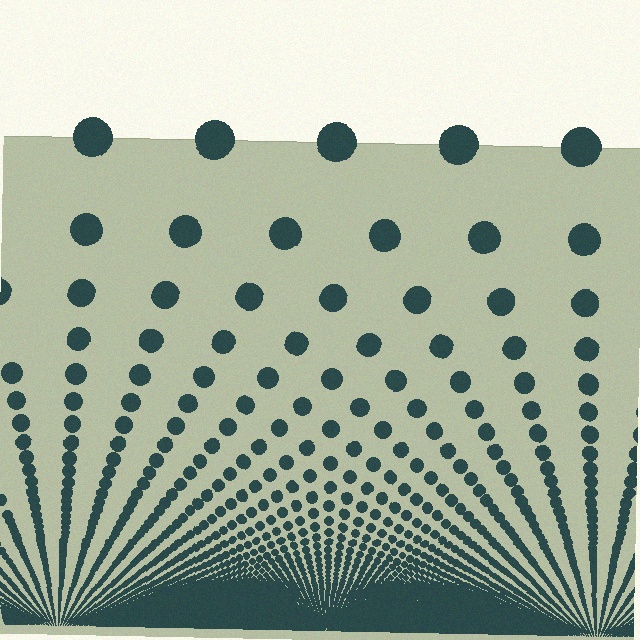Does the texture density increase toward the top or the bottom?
Density increases toward the bottom.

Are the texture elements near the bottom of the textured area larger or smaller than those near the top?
Smaller. The gradient is inverted — elements near the bottom are smaller and denser.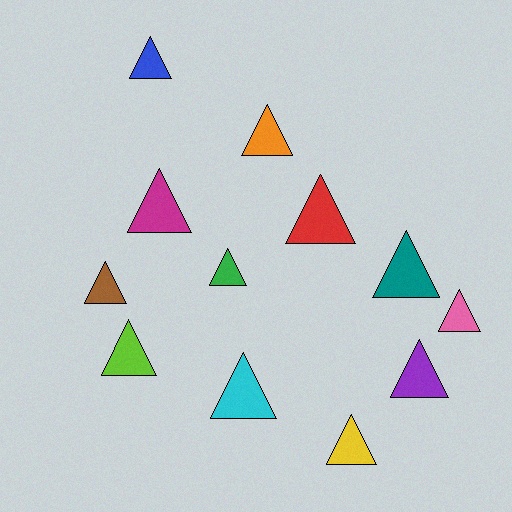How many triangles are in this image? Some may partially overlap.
There are 12 triangles.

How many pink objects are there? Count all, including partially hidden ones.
There is 1 pink object.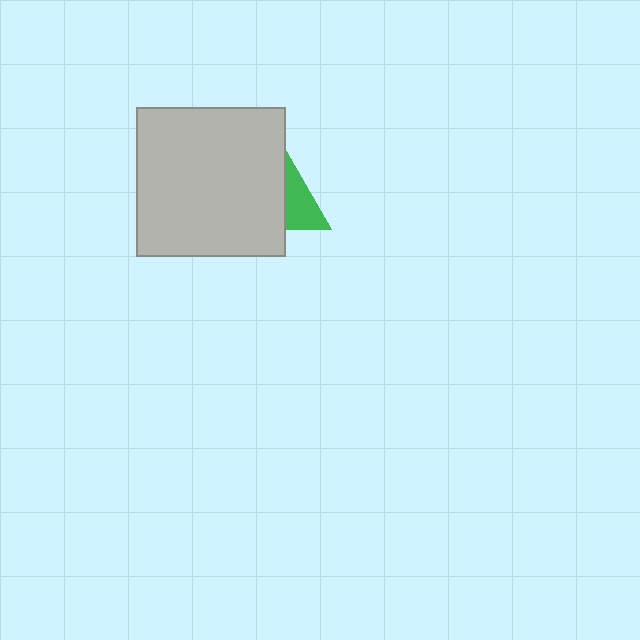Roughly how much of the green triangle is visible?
About half of it is visible (roughly 52%).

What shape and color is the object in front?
The object in front is a light gray square.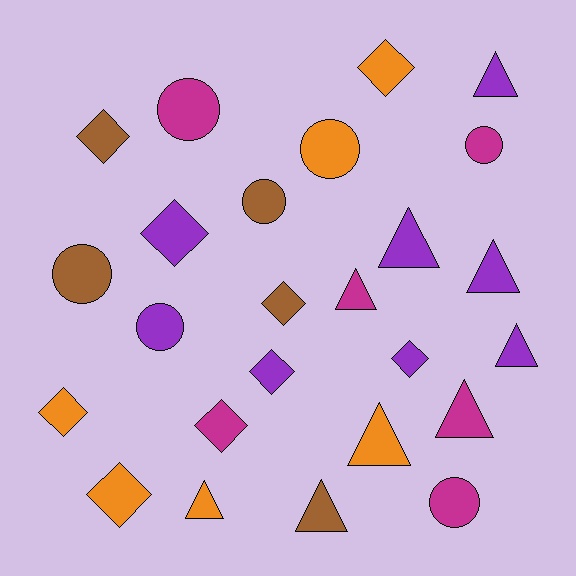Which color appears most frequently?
Purple, with 8 objects.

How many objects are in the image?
There are 25 objects.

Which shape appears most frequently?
Diamond, with 9 objects.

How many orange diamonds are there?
There are 3 orange diamonds.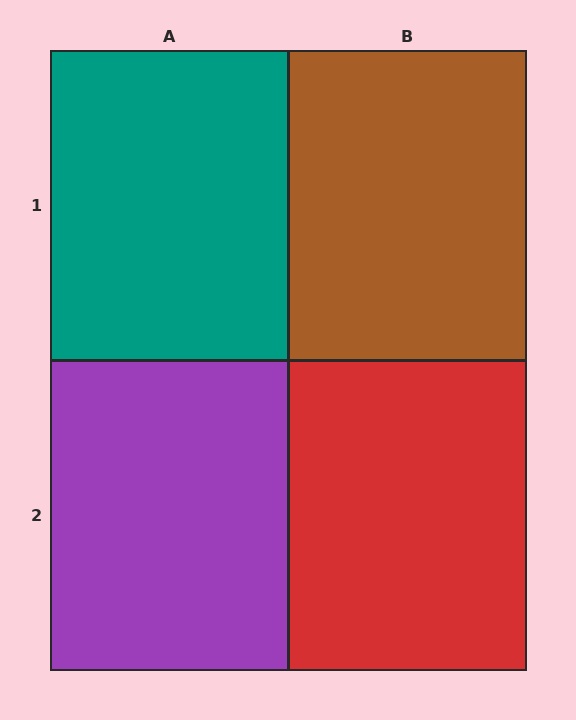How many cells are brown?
1 cell is brown.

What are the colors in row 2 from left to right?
Purple, red.